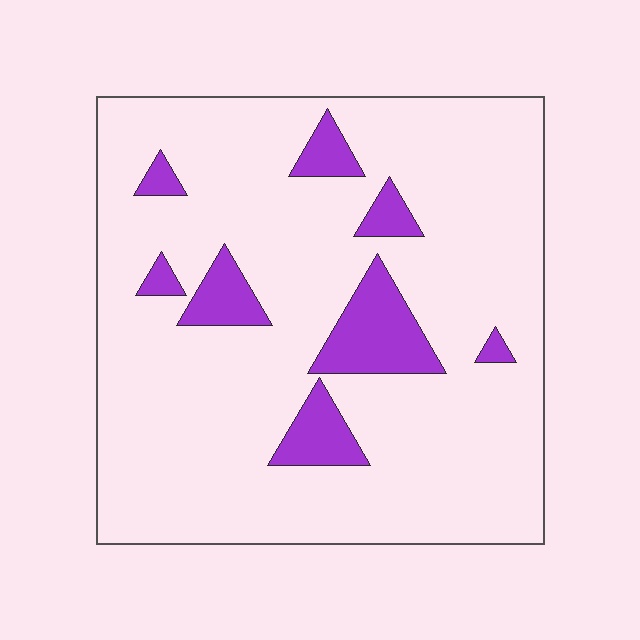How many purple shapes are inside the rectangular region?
8.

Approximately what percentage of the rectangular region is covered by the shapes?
Approximately 15%.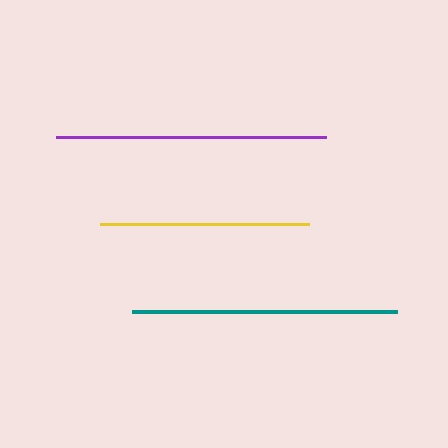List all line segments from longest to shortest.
From longest to shortest: purple, teal, yellow.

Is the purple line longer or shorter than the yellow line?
The purple line is longer than the yellow line.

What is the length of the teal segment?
The teal segment is approximately 265 pixels long.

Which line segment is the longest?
The purple line is the longest at approximately 270 pixels.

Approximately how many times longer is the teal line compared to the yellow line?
The teal line is approximately 1.3 times the length of the yellow line.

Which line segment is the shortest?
The yellow line is the shortest at approximately 209 pixels.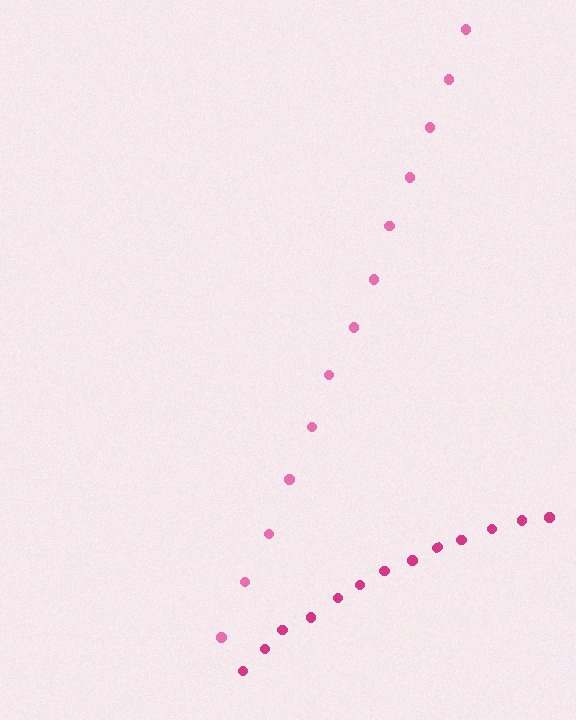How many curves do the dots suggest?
There are 2 distinct paths.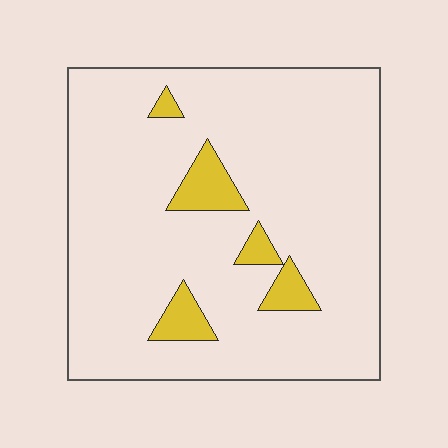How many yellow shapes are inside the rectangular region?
5.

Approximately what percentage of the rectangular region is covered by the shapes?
Approximately 10%.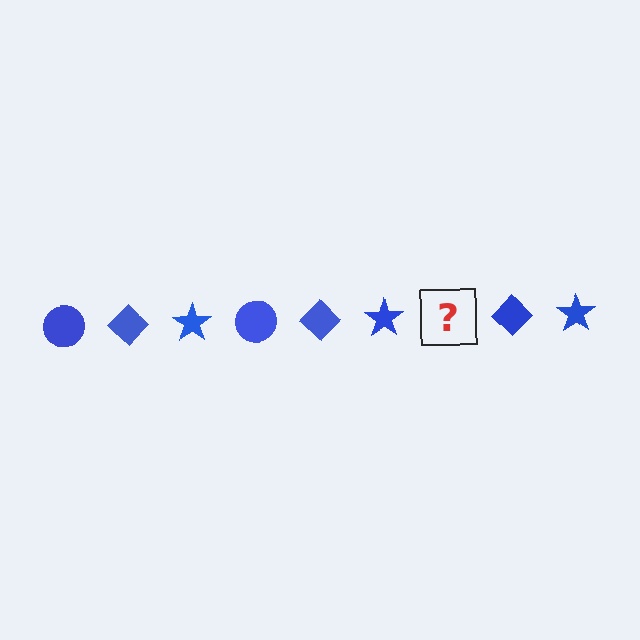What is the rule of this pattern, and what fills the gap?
The rule is that the pattern cycles through circle, diamond, star shapes in blue. The gap should be filled with a blue circle.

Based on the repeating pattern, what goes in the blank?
The blank should be a blue circle.